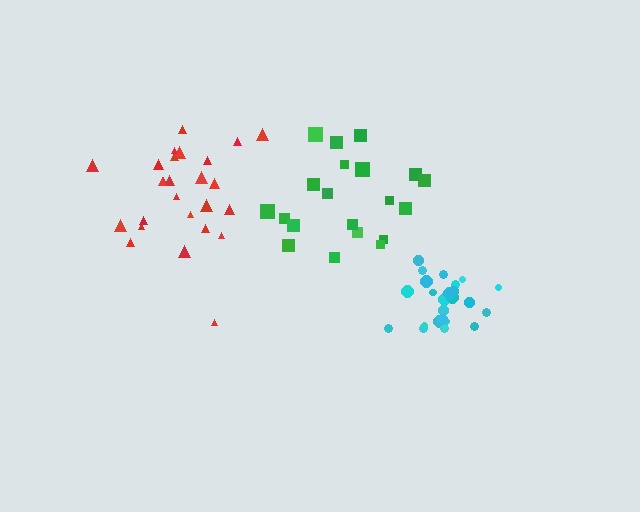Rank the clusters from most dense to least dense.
cyan, red, green.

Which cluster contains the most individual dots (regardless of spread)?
Red (26).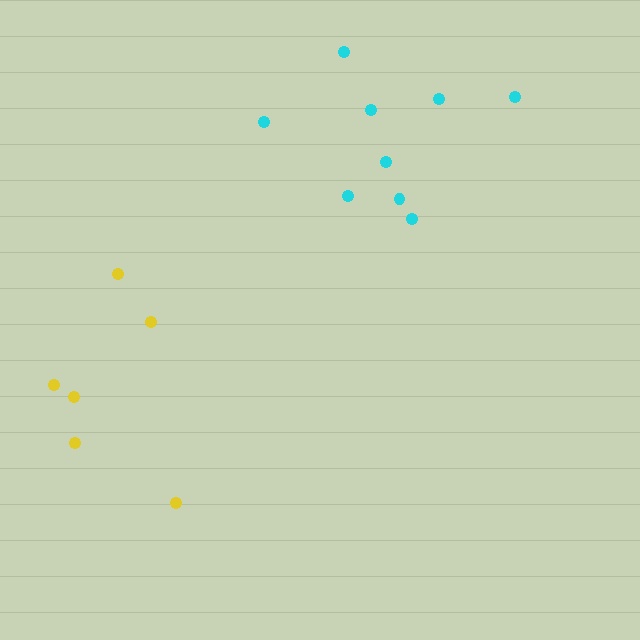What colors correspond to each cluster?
The clusters are colored: yellow, cyan.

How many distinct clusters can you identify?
There are 2 distinct clusters.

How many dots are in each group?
Group 1: 6 dots, Group 2: 9 dots (15 total).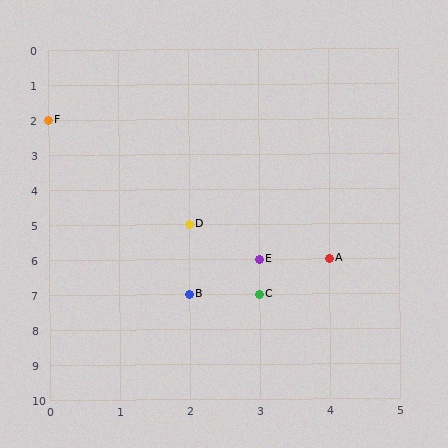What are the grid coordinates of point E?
Point E is at grid coordinates (3, 6).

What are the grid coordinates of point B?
Point B is at grid coordinates (2, 7).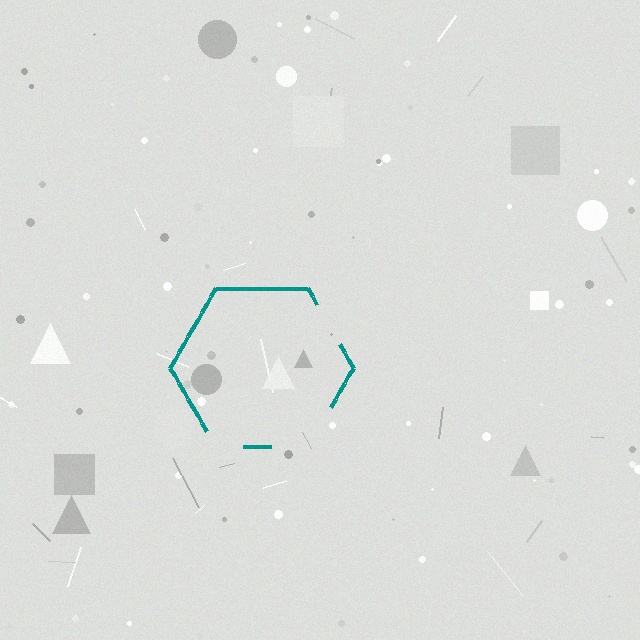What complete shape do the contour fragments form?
The contour fragments form a hexagon.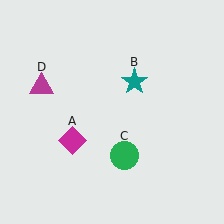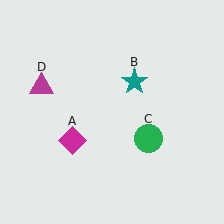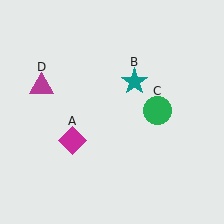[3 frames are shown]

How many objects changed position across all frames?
1 object changed position: green circle (object C).